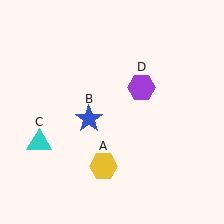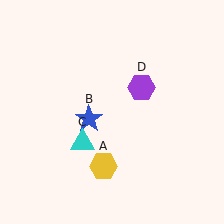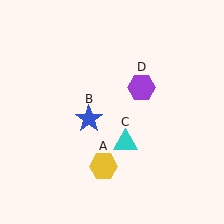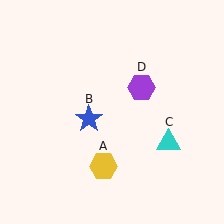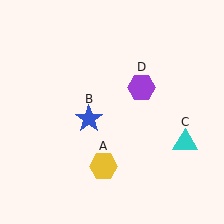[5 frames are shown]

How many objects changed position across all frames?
1 object changed position: cyan triangle (object C).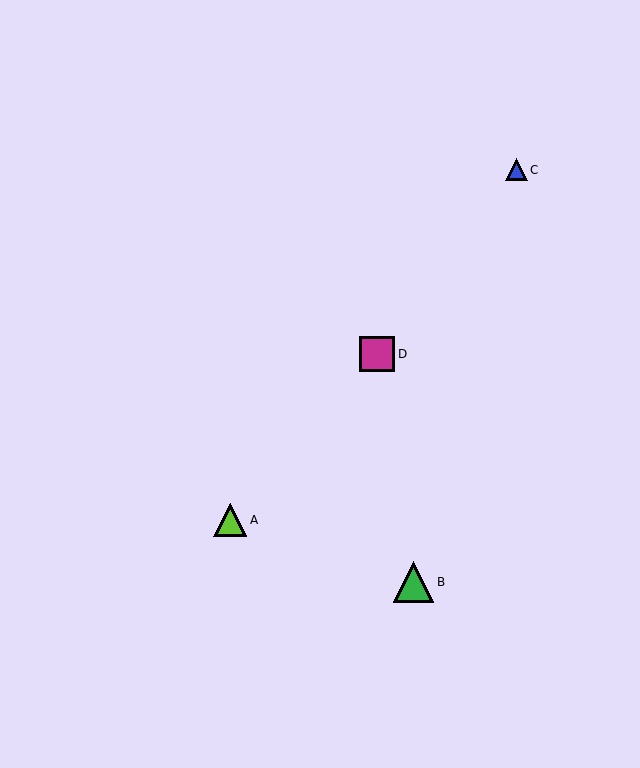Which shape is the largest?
The green triangle (labeled B) is the largest.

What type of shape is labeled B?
Shape B is a green triangle.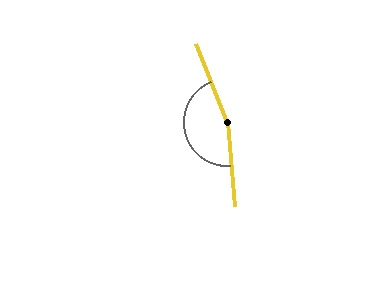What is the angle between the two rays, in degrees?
Approximately 163 degrees.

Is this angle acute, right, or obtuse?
It is obtuse.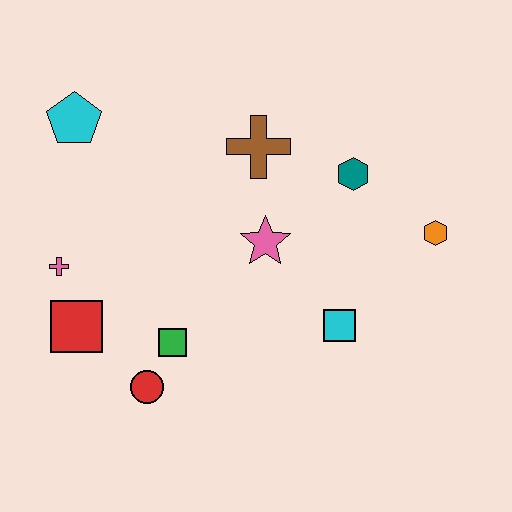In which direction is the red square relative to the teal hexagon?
The red square is to the left of the teal hexagon.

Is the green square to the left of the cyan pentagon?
No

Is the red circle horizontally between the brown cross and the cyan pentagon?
Yes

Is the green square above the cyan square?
No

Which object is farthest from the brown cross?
The red circle is farthest from the brown cross.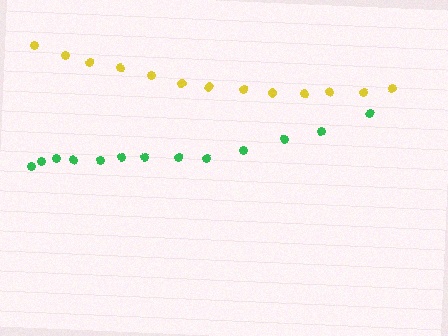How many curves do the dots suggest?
There are 2 distinct paths.